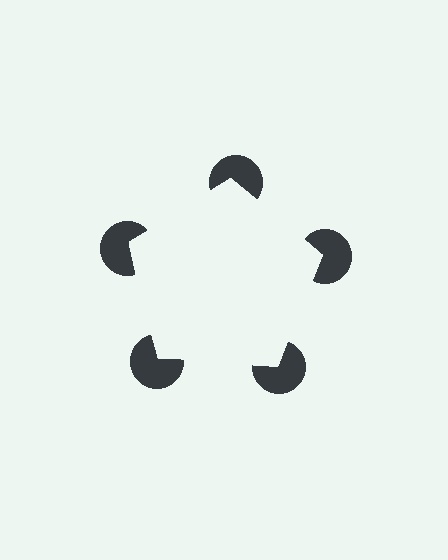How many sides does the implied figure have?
5 sides.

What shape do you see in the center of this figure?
An illusory pentagon — its edges are inferred from the aligned wedge cuts in the pac-man discs, not physically drawn.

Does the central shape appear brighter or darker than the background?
It typically appears slightly brighter than the background, even though no actual brightness change is drawn.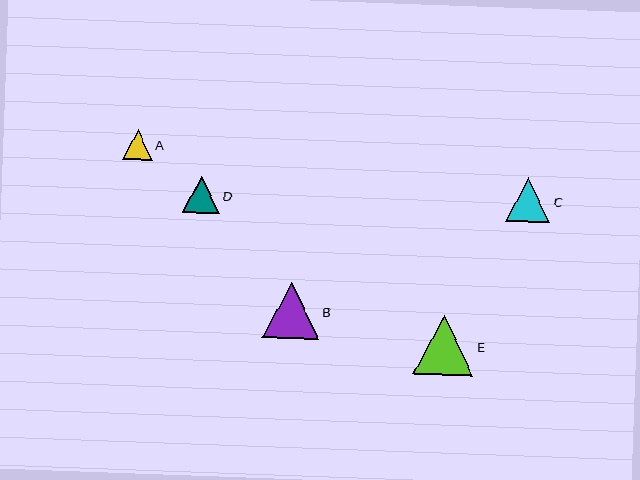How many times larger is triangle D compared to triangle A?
Triangle D is approximately 1.2 times the size of triangle A.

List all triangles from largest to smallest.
From largest to smallest: E, B, C, D, A.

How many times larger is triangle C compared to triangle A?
Triangle C is approximately 1.5 times the size of triangle A.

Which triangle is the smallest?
Triangle A is the smallest with a size of approximately 30 pixels.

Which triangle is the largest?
Triangle E is the largest with a size of approximately 60 pixels.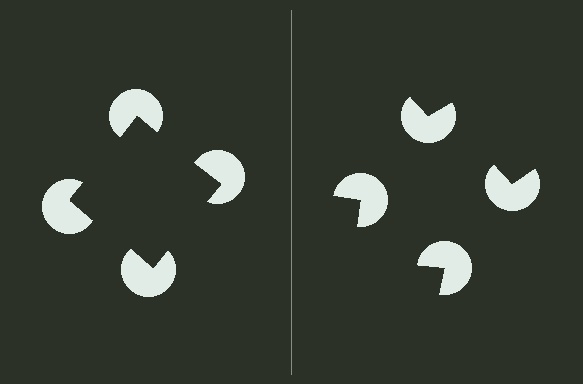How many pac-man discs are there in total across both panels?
8 — 4 on each side.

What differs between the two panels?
The pac-man discs are positioned identically on both sides; only the wedge orientations differ. On the left they align to a square; on the right they are misaligned.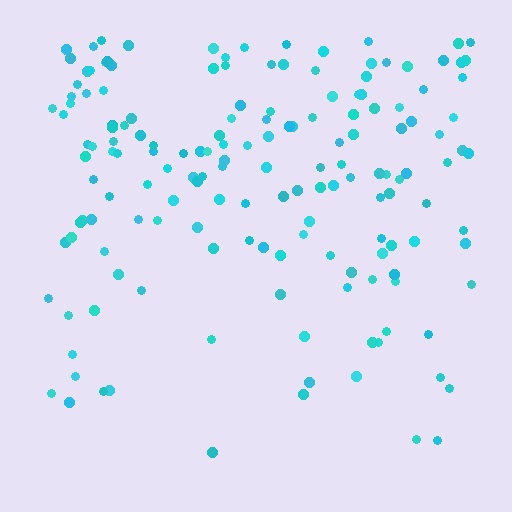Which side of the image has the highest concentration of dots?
The top.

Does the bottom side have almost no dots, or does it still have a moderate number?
Still a moderate number, just noticeably fewer than the top.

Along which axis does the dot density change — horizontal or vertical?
Vertical.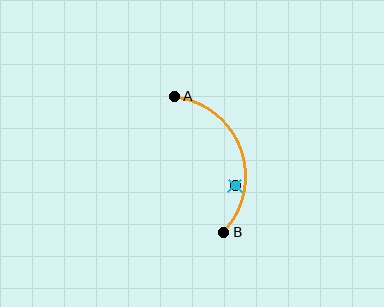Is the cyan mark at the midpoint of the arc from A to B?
No — the cyan mark does not lie on the arc at all. It sits slightly inside the curve.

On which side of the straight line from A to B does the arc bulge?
The arc bulges to the right of the straight line connecting A and B.